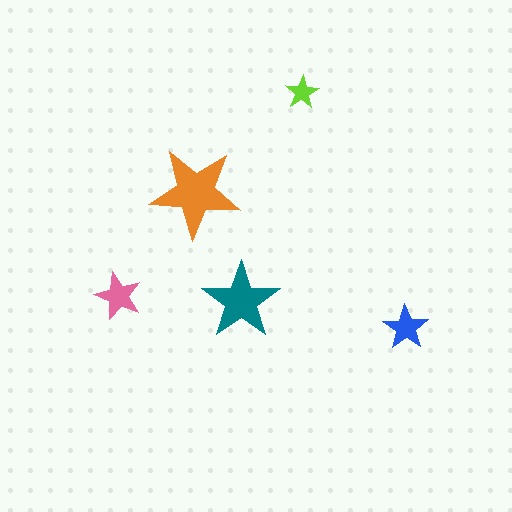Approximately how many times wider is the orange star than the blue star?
About 2 times wider.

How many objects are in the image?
There are 5 objects in the image.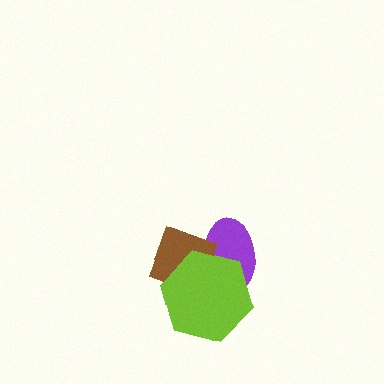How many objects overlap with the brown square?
2 objects overlap with the brown square.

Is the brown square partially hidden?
Yes, it is partially covered by another shape.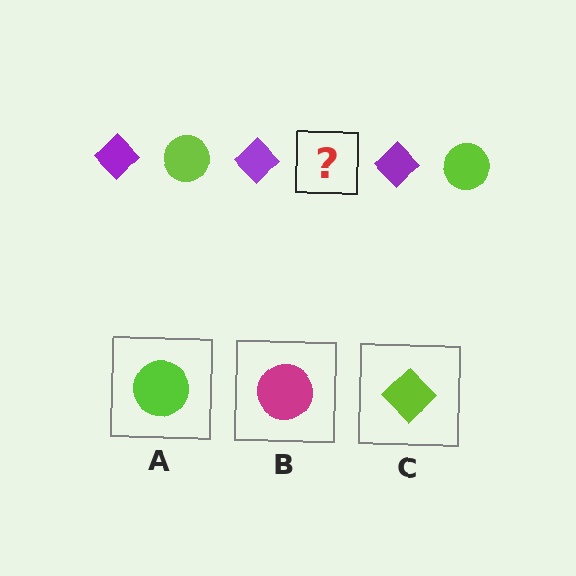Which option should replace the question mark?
Option A.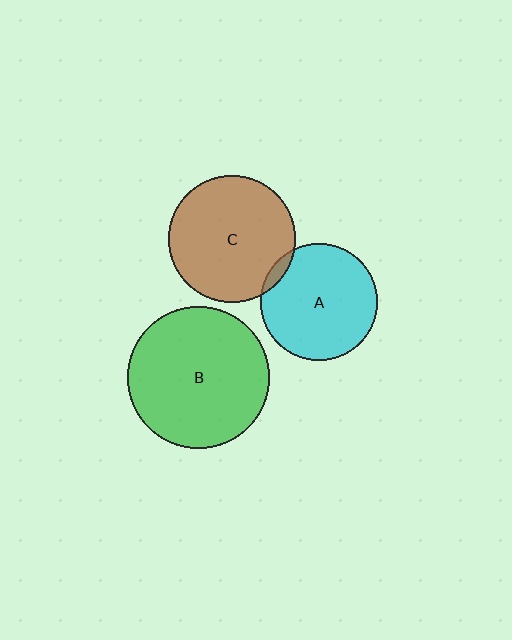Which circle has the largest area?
Circle B (green).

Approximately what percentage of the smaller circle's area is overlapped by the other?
Approximately 5%.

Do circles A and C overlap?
Yes.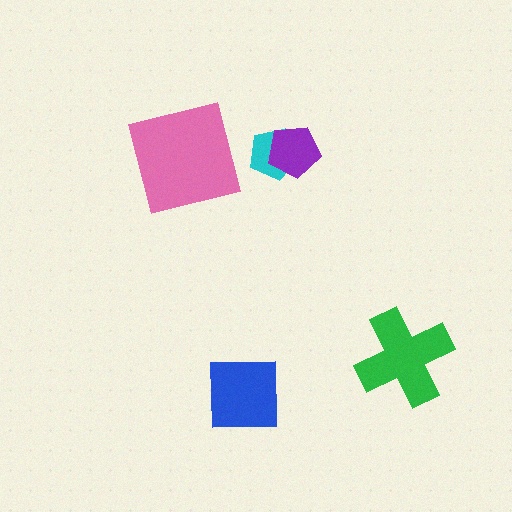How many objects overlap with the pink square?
0 objects overlap with the pink square.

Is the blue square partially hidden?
No, no other shape covers it.